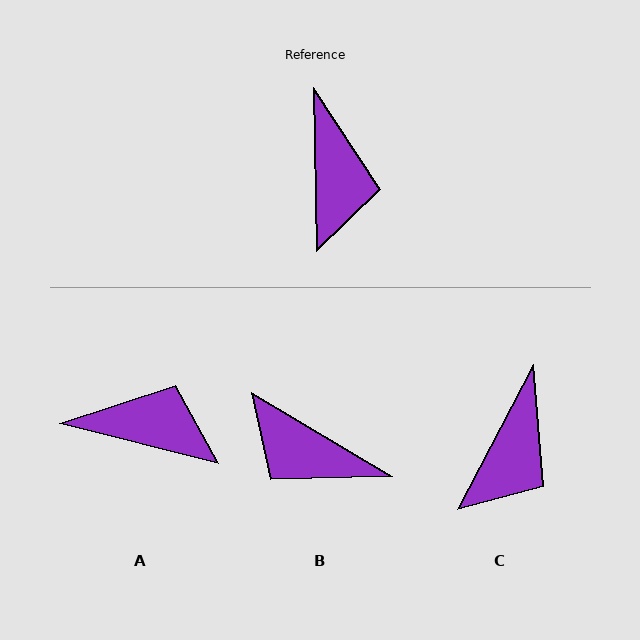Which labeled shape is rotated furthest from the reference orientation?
B, about 122 degrees away.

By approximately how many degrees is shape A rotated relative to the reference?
Approximately 75 degrees counter-clockwise.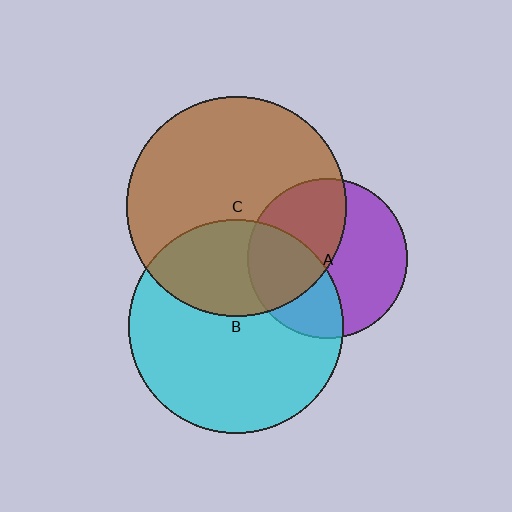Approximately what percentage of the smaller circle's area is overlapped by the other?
Approximately 35%.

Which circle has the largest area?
Circle C (brown).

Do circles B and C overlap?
Yes.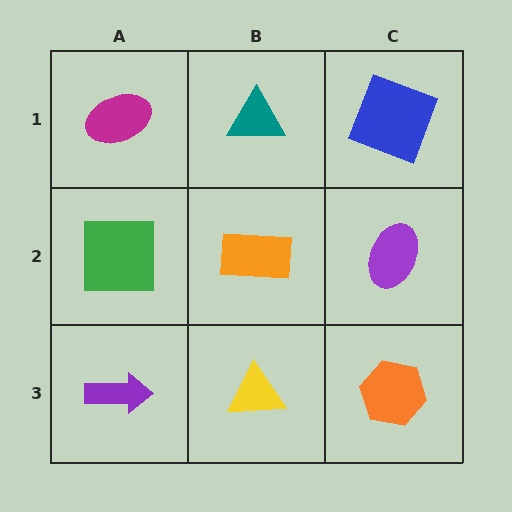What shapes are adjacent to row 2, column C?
A blue square (row 1, column C), an orange hexagon (row 3, column C), an orange rectangle (row 2, column B).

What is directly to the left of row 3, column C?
A yellow triangle.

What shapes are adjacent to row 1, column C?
A purple ellipse (row 2, column C), a teal triangle (row 1, column B).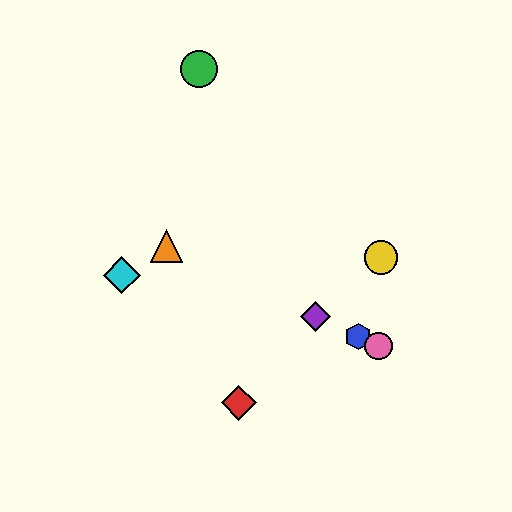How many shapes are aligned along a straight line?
4 shapes (the blue hexagon, the purple diamond, the orange triangle, the pink circle) are aligned along a straight line.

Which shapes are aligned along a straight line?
The blue hexagon, the purple diamond, the orange triangle, the pink circle are aligned along a straight line.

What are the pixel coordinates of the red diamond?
The red diamond is at (239, 403).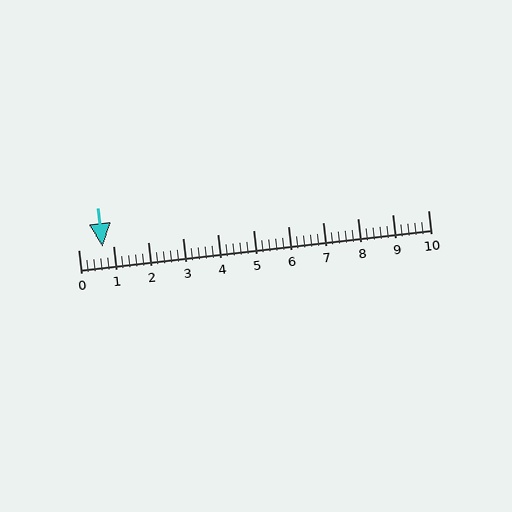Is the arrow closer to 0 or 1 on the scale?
The arrow is closer to 1.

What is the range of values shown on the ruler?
The ruler shows values from 0 to 10.